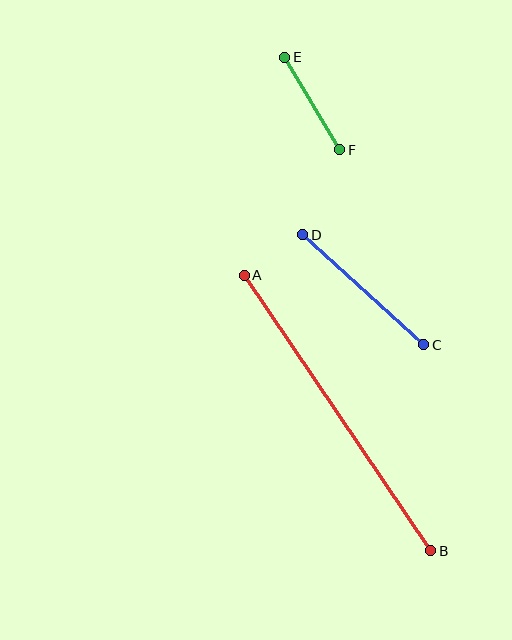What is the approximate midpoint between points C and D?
The midpoint is at approximately (363, 290) pixels.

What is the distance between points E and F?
The distance is approximately 107 pixels.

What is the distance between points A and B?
The distance is approximately 332 pixels.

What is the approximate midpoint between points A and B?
The midpoint is at approximately (337, 413) pixels.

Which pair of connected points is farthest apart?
Points A and B are farthest apart.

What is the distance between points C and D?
The distance is approximately 163 pixels.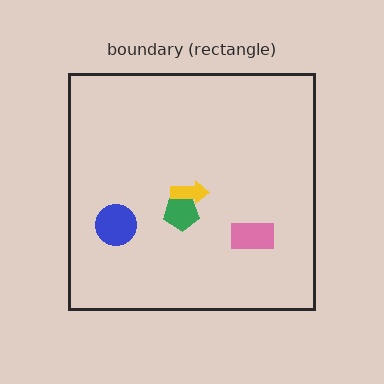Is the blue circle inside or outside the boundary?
Inside.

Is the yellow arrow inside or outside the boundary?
Inside.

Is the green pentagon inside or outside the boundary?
Inside.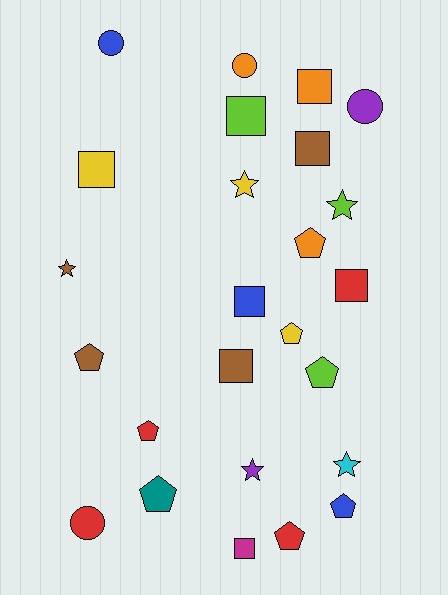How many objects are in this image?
There are 25 objects.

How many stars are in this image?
There are 5 stars.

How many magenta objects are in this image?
There is 1 magenta object.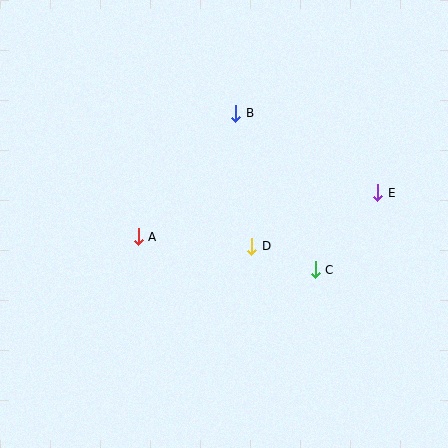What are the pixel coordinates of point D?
Point D is at (252, 247).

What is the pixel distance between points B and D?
The distance between B and D is 134 pixels.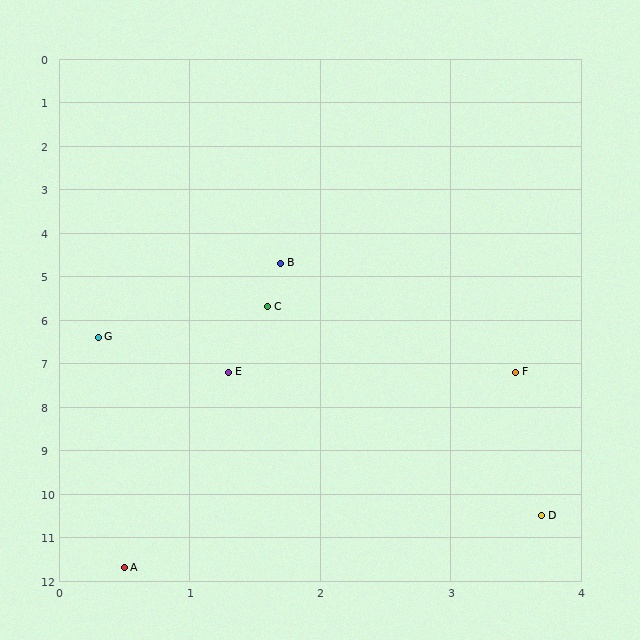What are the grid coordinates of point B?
Point B is at approximately (1.7, 4.7).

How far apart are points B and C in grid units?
Points B and C are about 1.0 grid units apart.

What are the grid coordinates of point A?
Point A is at approximately (0.5, 11.7).